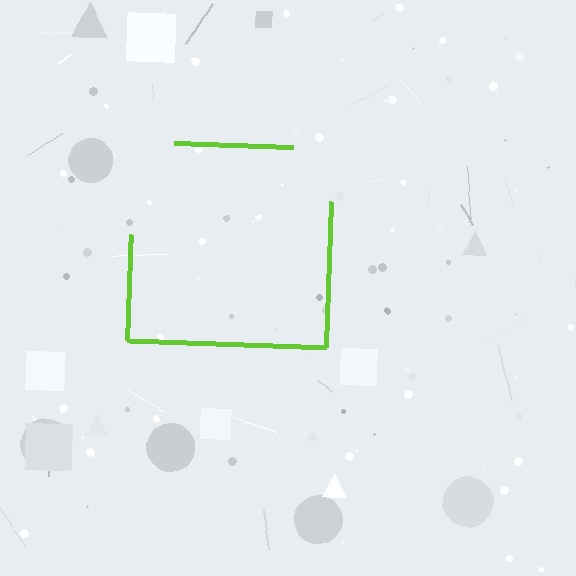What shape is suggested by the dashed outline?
The dashed outline suggests a square.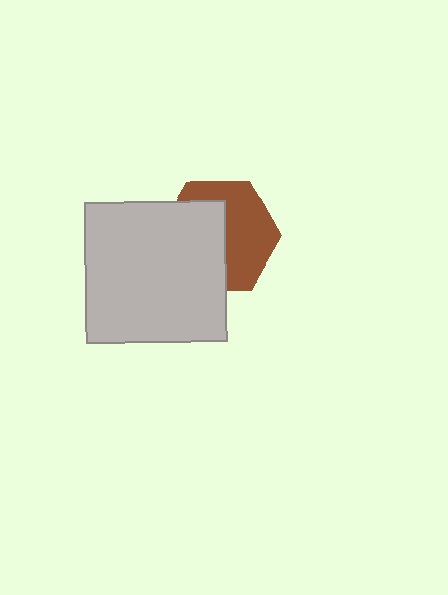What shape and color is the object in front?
The object in front is a light gray square.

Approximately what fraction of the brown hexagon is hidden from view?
Roughly 50% of the brown hexagon is hidden behind the light gray square.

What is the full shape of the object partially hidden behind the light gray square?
The partially hidden object is a brown hexagon.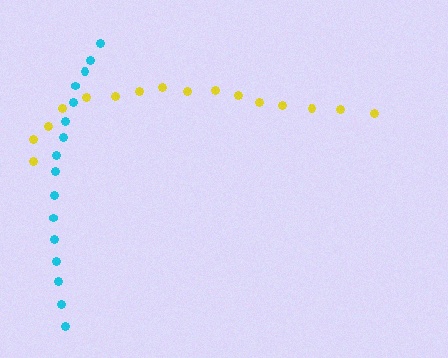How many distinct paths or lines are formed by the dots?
There are 2 distinct paths.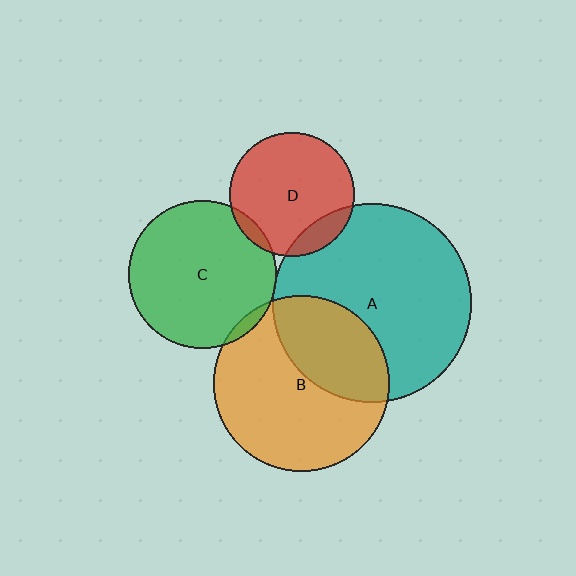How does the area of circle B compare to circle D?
Approximately 2.0 times.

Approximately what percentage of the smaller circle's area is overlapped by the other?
Approximately 35%.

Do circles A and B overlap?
Yes.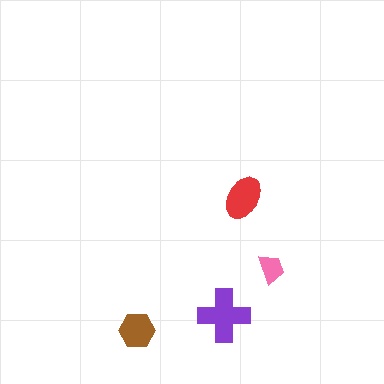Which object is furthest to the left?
The brown hexagon is leftmost.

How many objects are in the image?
There are 4 objects in the image.